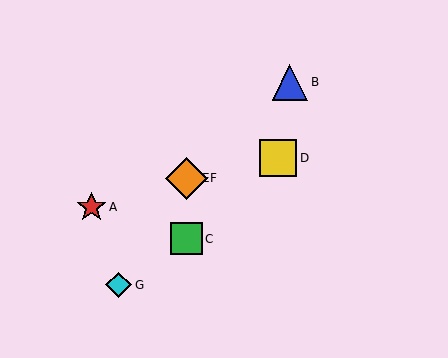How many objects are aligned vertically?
3 objects (C, E, F) are aligned vertically.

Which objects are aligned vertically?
Objects C, E, F are aligned vertically.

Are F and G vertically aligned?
No, F is at x≈186 and G is at x≈119.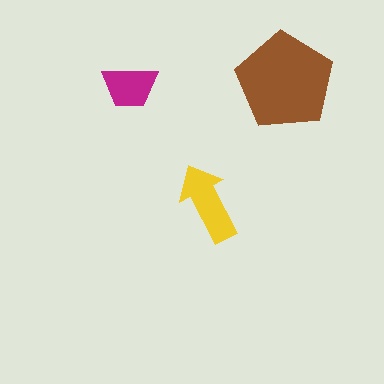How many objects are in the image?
There are 3 objects in the image.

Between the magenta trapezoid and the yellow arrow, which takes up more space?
The yellow arrow.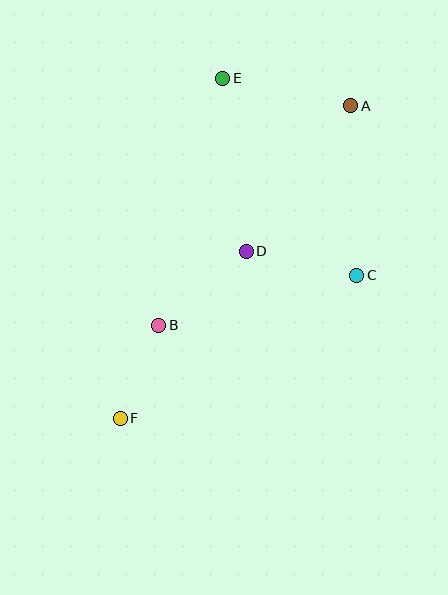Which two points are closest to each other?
Points B and F are closest to each other.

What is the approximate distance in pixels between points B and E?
The distance between B and E is approximately 255 pixels.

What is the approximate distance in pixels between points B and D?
The distance between B and D is approximately 115 pixels.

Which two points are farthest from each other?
Points A and F are farthest from each other.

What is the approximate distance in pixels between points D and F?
The distance between D and F is approximately 209 pixels.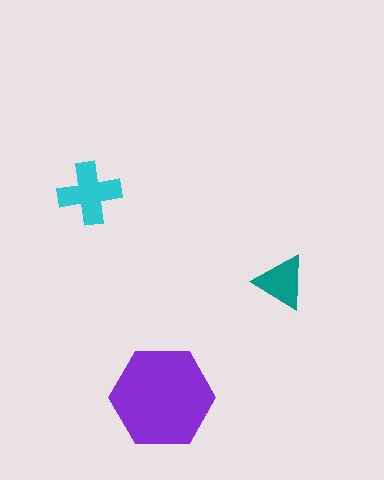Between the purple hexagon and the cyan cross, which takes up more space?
The purple hexagon.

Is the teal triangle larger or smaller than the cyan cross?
Smaller.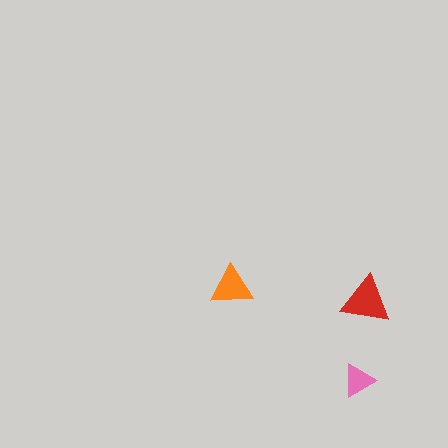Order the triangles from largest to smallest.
the red one, the orange one, the pink one.